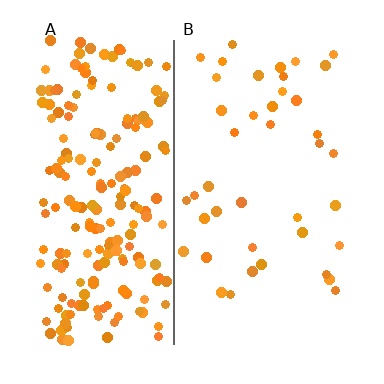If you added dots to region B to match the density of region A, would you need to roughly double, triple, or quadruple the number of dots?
Approximately quadruple.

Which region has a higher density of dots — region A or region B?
A (the left).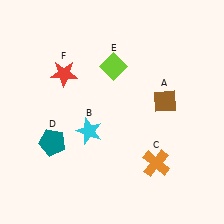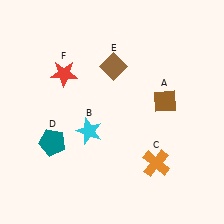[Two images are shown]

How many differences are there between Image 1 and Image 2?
There is 1 difference between the two images.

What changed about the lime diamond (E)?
In Image 1, E is lime. In Image 2, it changed to brown.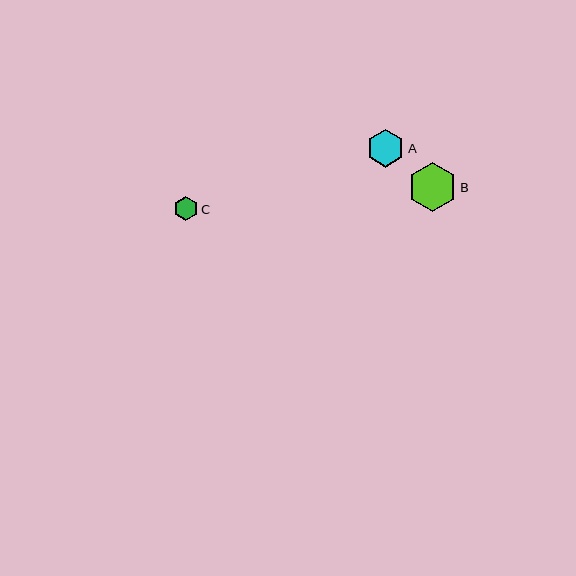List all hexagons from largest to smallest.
From largest to smallest: B, A, C.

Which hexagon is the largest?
Hexagon B is the largest with a size of approximately 49 pixels.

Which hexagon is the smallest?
Hexagon C is the smallest with a size of approximately 24 pixels.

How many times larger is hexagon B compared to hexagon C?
Hexagon B is approximately 2.0 times the size of hexagon C.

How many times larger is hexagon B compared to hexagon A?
Hexagon B is approximately 1.3 times the size of hexagon A.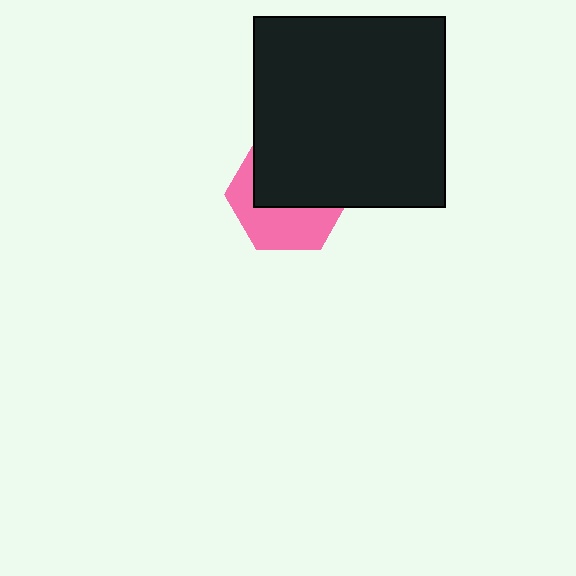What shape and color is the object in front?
The object in front is a black square.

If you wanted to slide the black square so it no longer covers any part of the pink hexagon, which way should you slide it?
Slide it up — that is the most direct way to separate the two shapes.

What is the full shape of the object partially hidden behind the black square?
The partially hidden object is a pink hexagon.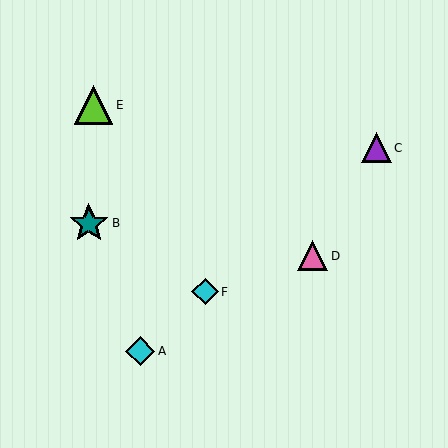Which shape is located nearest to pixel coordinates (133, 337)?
The cyan diamond (labeled A) at (140, 351) is nearest to that location.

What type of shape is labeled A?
Shape A is a cyan diamond.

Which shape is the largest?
The teal star (labeled B) is the largest.